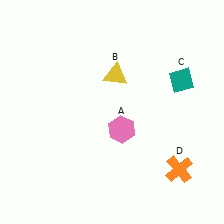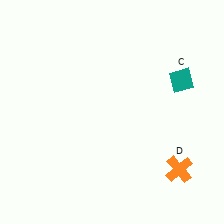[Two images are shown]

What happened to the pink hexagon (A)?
The pink hexagon (A) was removed in Image 2. It was in the bottom-right area of Image 1.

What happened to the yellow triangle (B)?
The yellow triangle (B) was removed in Image 2. It was in the top-right area of Image 1.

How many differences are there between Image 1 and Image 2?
There are 2 differences between the two images.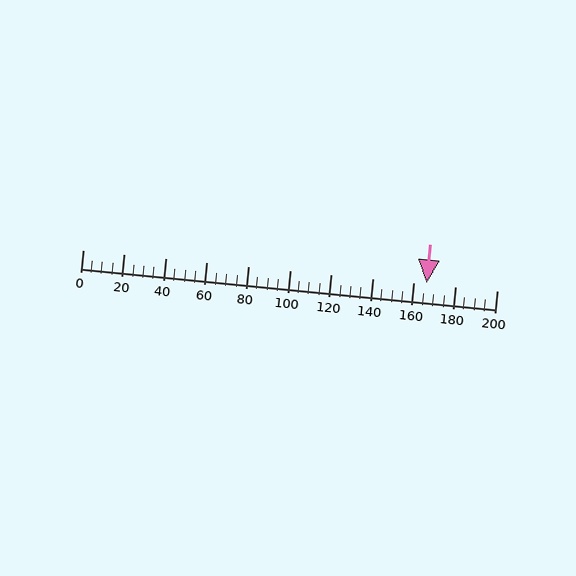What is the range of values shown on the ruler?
The ruler shows values from 0 to 200.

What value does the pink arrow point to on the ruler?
The pink arrow points to approximately 166.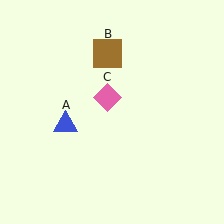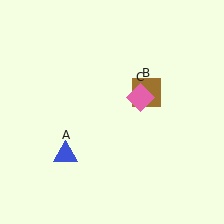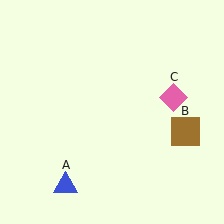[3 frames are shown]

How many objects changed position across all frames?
3 objects changed position: blue triangle (object A), brown square (object B), pink diamond (object C).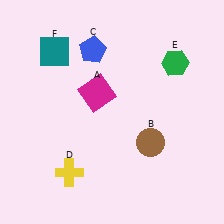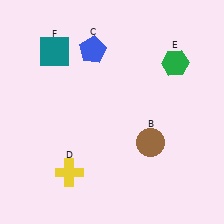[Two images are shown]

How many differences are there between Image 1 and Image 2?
There is 1 difference between the two images.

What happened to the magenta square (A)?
The magenta square (A) was removed in Image 2. It was in the top-left area of Image 1.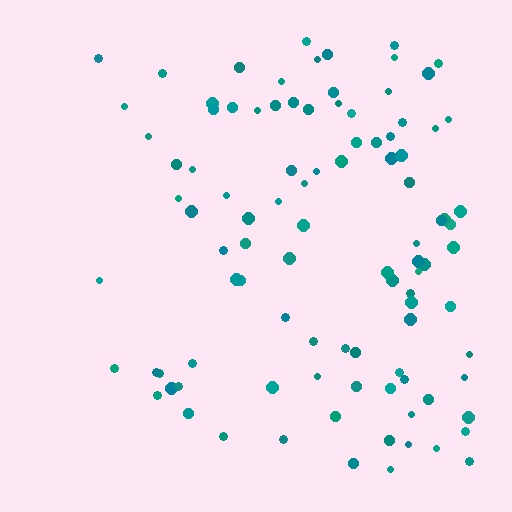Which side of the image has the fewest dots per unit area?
The left.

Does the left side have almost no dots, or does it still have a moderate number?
Still a moderate number, just noticeably fewer than the right.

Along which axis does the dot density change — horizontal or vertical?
Horizontal.